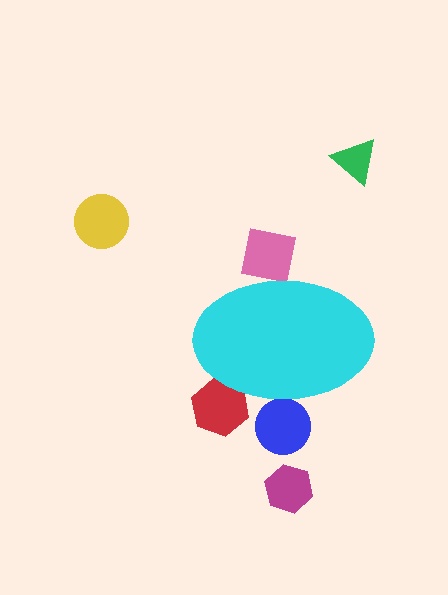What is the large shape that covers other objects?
A cyan ellipse.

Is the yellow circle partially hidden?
No, the yellow circle is fully visible.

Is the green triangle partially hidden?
No, the green triangle is fully visible.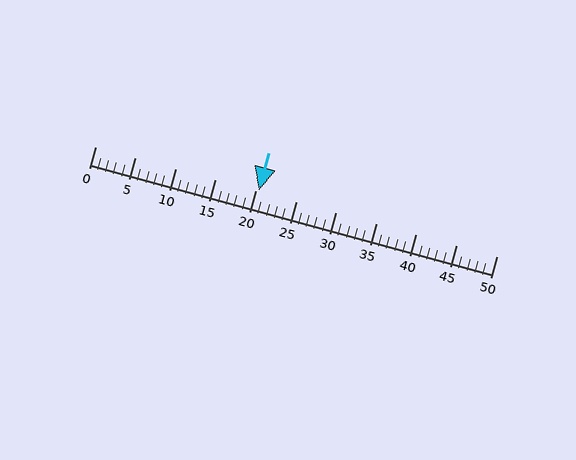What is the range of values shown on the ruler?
The ruler shows values from 0 to 50.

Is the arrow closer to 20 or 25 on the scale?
The arrow is closer to 20.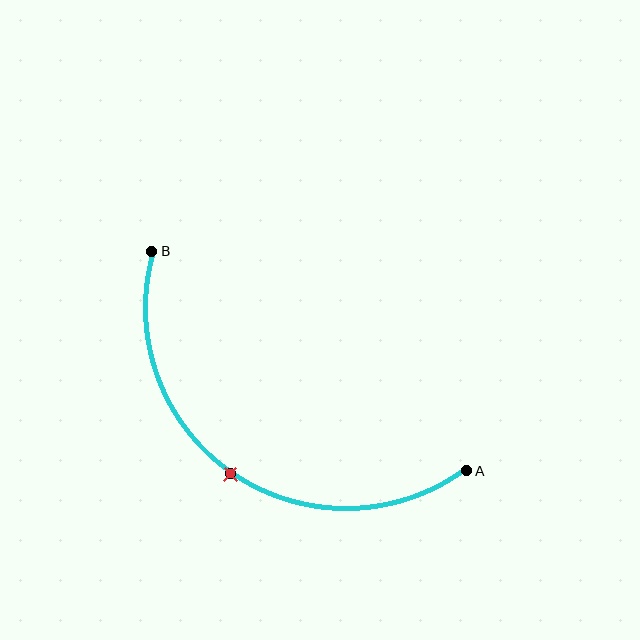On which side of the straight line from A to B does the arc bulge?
The arc bulges below and to the left of the straight line connecting A and B.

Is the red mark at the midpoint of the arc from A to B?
Yes. The red mark lies on the arc at equal arc-length from both A and B — it is the arc midpoint.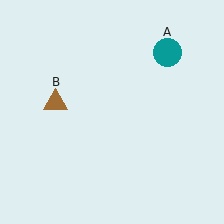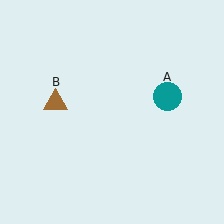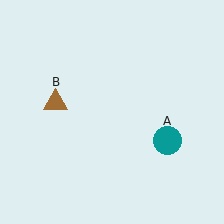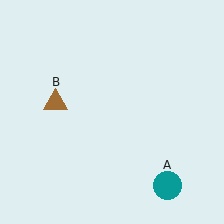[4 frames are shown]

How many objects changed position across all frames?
1 object changed position: teal circle (object A).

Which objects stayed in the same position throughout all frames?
Brown triangle (object B) remained stationary.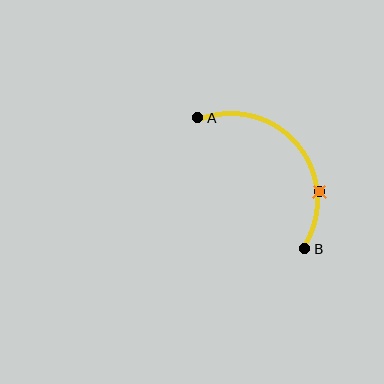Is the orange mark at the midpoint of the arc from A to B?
No. The orange mark lies on the arc but is closer to endpoint B. The arc midpoint would be at the point on the curve equidistant along the arc from both A and B.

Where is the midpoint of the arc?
The arc midpoint is the point on the curve farthest from the straight line joining A and B. It sits above and to the right of that line.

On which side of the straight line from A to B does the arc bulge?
The arc bulges above and to the right of the straight line connecting A and B.